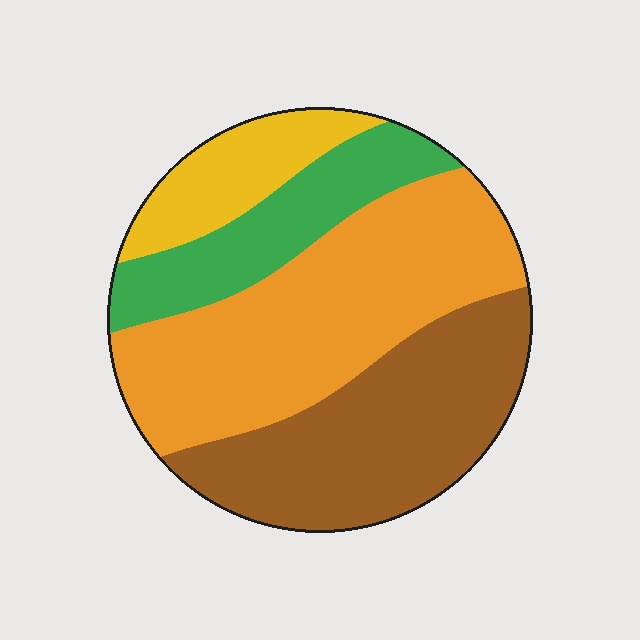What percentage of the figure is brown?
Brown takes up about one third (1/3) of the figure.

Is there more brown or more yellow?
Brown.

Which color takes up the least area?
Yellow, at roughly 10%.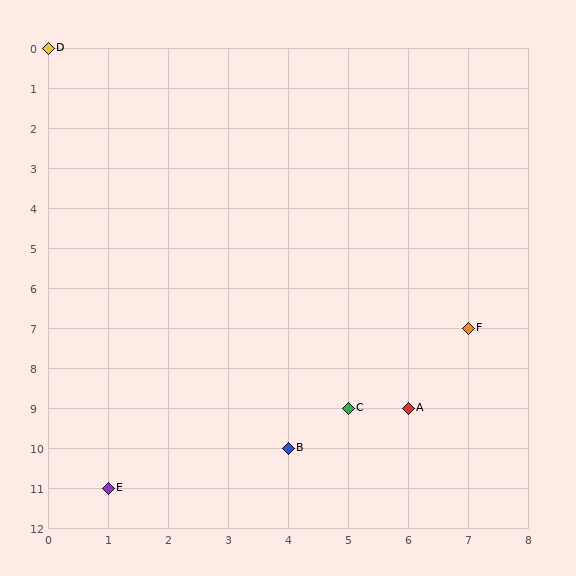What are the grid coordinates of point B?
Point B is at grid coordinates (4, 10).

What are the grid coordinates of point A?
Point A is at grid coordinates (6, 9).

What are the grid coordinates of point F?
Point F is at grid coordinates (7, 7).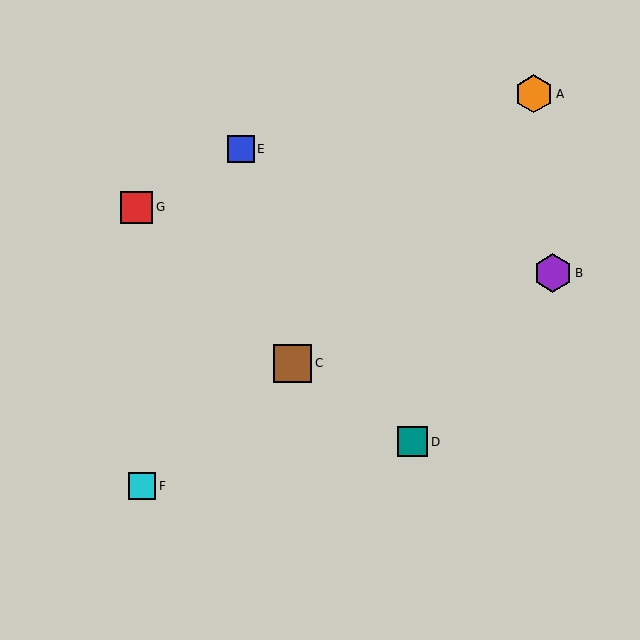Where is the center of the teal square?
The center of the teal square is at (412, 442).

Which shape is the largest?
The purple hexagon (labeled B) is the largest.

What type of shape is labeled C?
Shape C is a brown square.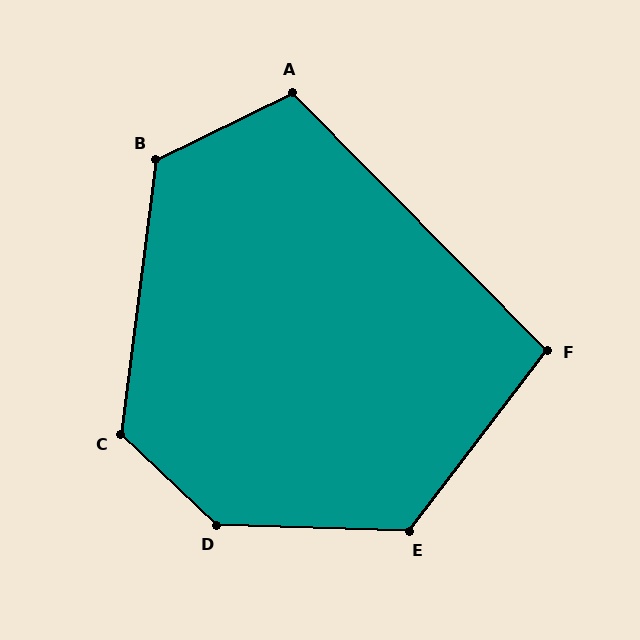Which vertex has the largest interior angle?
D, at approximately 138 degrees.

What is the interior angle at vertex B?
Approximately 124 degrees (obtuse).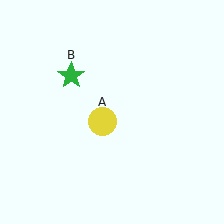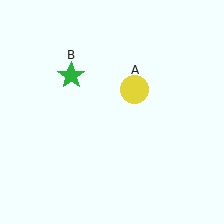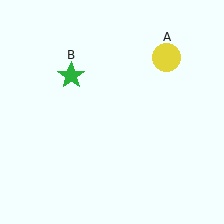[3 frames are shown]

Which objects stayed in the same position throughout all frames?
Green star (object B) remained stationary.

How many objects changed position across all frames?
1 object changed position: yellow circle (object A).